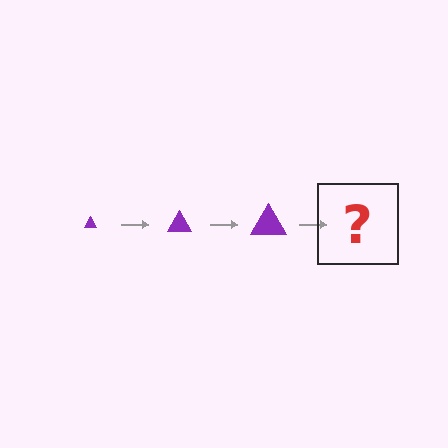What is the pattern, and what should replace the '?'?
The pattern is that the triangle gets progressively larger each step. The '?' should be a purple triangle, larger than the previous one.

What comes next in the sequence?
The next element should be a purple triangle, larger than the previous one.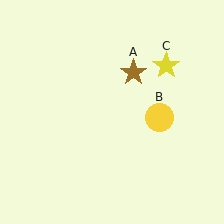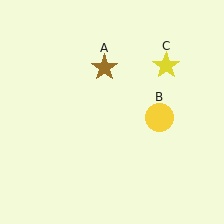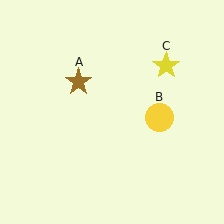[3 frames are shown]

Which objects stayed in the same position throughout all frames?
Yellow circle (object B) and yellow star (object C) remained stationary.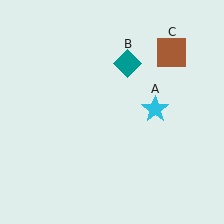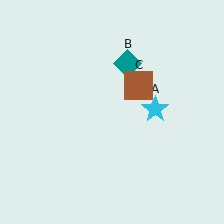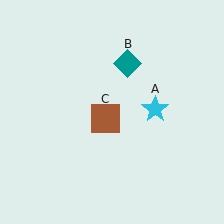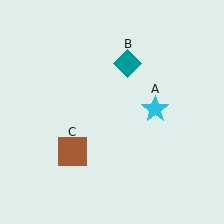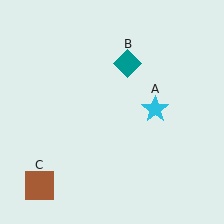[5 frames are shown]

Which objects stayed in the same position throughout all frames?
Cyan star (object A) and teal diamond (object B) remained stationary.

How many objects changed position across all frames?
1 object changed position: brown square (object C).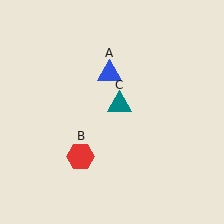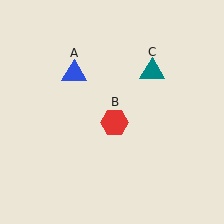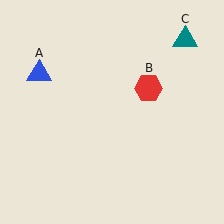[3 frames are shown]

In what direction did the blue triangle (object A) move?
The blue triangle (object A) moved left.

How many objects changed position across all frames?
3 objects changed position: blue triangle (object A), red hexagon (object B), teal triangle (object C).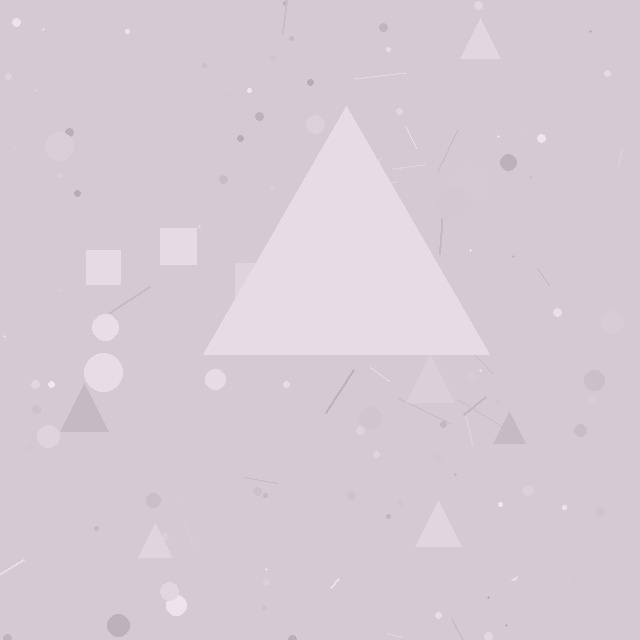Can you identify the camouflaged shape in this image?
The camouflaged shape is a triangle.